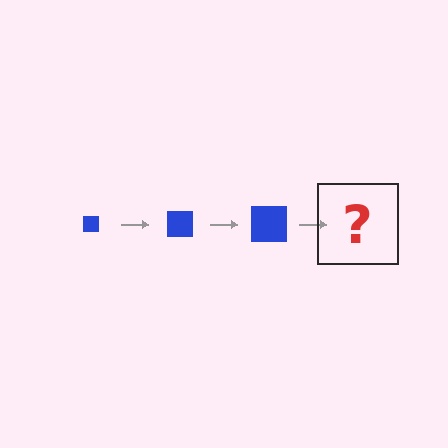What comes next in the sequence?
The next element should be a blue square, larger than the previous one.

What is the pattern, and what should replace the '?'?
The pattern is that the square gets progressively larger each step. The '?' should be a blue square, larger than the previous one.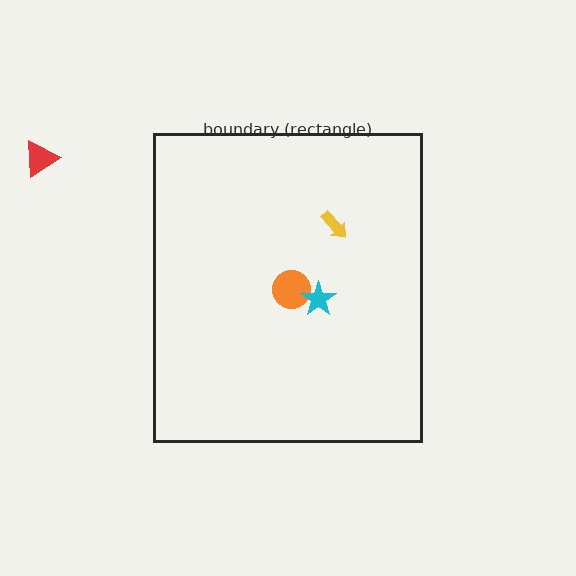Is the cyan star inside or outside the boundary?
Inside.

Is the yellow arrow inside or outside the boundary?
Inside.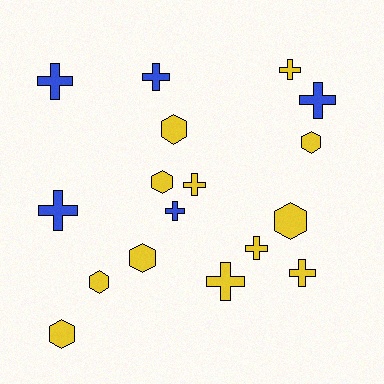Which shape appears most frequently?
Cross, with 10 objects.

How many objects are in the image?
There are 17 objects.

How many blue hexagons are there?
There are no blue hexagons.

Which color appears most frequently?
Yellow, with 12 objects.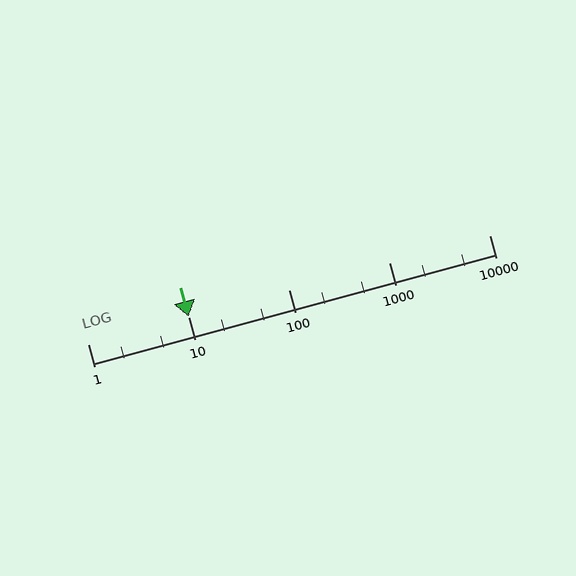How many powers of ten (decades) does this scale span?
The scale spans 4 decades, from 1 to 10000.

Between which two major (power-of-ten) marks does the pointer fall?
The pointer is between 10 and 100.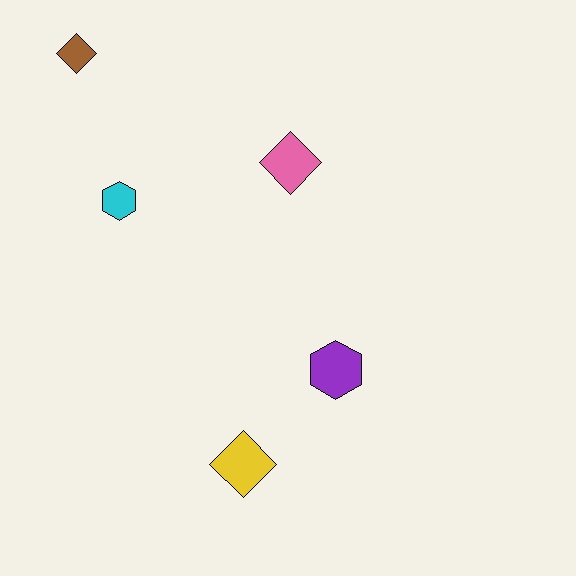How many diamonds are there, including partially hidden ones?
There are 3 diamonds.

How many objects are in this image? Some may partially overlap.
There are 5 objects.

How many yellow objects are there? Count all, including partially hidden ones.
There is 1 yellow object.